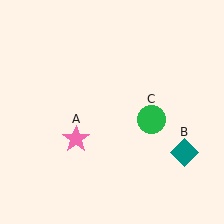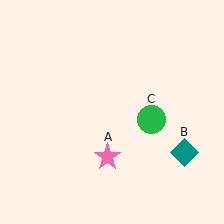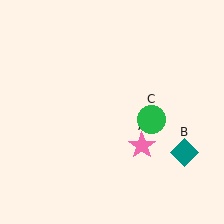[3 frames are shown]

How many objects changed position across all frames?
1 object changed position: pink star (object A).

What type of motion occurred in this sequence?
The pink star (object A) rotated counterclockwise around the center of the scene.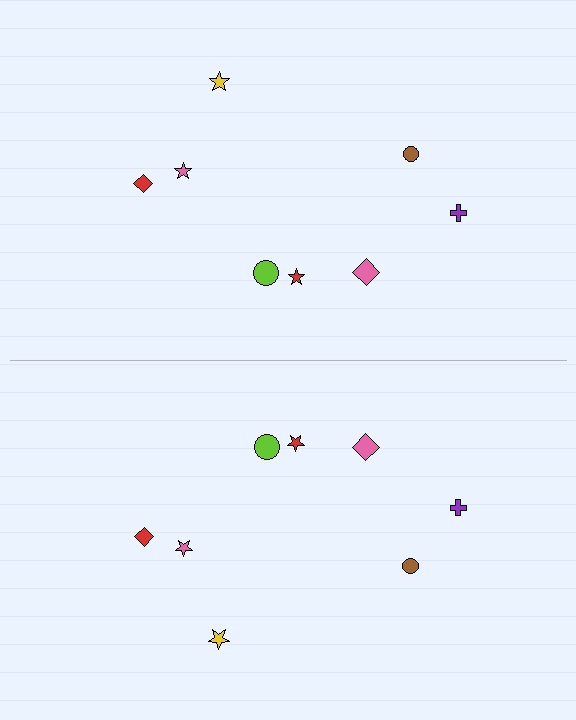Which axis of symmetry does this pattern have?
The pattern has a horizontal axis of symmetry running through the center of the image.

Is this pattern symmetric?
Yes, this pattern has bilateral (reflection) symmetry.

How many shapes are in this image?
There are 16 shapes in this image.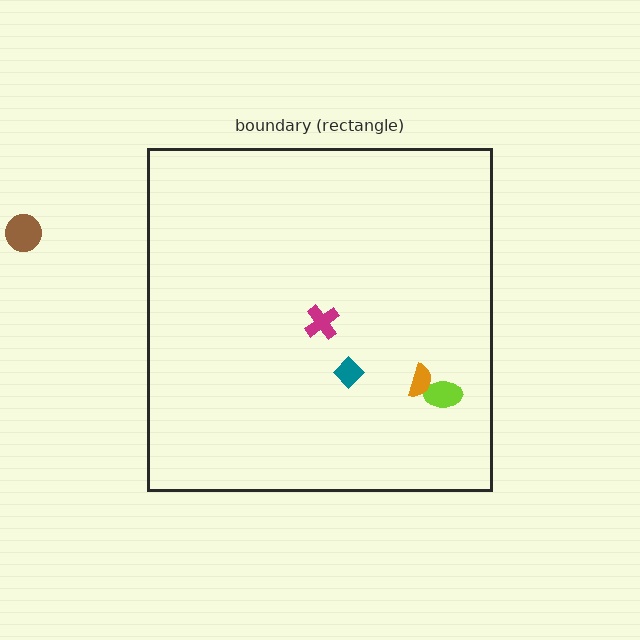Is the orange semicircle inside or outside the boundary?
Inside.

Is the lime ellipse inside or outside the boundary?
Inside.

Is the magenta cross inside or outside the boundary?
Inside.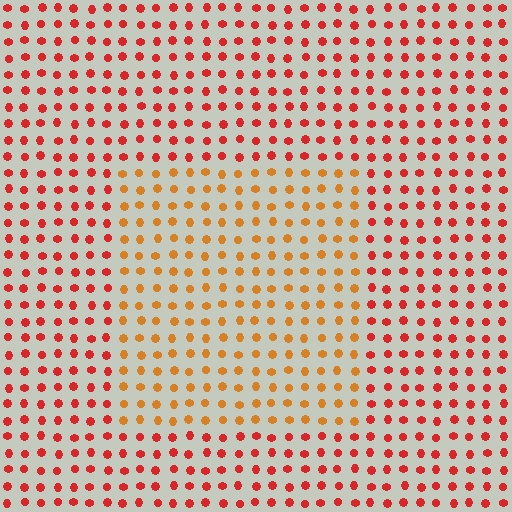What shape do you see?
I see a rectangle.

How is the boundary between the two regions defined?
The boundary is defined purely by a slight shift in hue (about 32 degrees). Spacing, size, and orientation are identical on both sides.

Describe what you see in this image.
The image is filled with small red elements in a uniform arrangement. A rectangle-shaped region is visible where the elements are tinted to a slightly different hue, forming a subtle color boundary.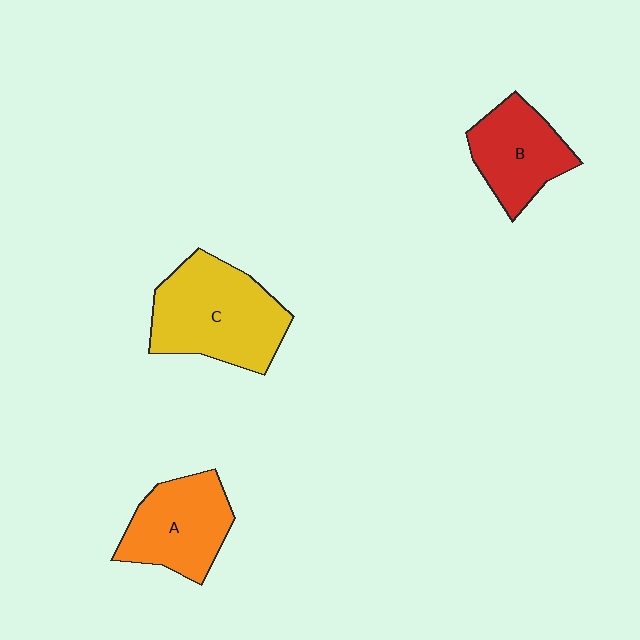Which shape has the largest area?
Shape C (yellow).